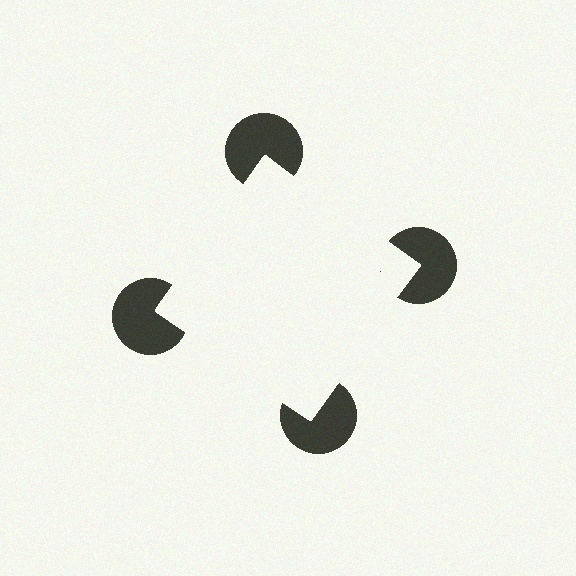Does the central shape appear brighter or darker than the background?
It typically appears slightly brighter than the background, even though no actual brightness change is drawn.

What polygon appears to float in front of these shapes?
An illusory square — its edges are inferred from the aligned wedge cuts in the pac-man discs, not physically drawn.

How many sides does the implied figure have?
4 sides.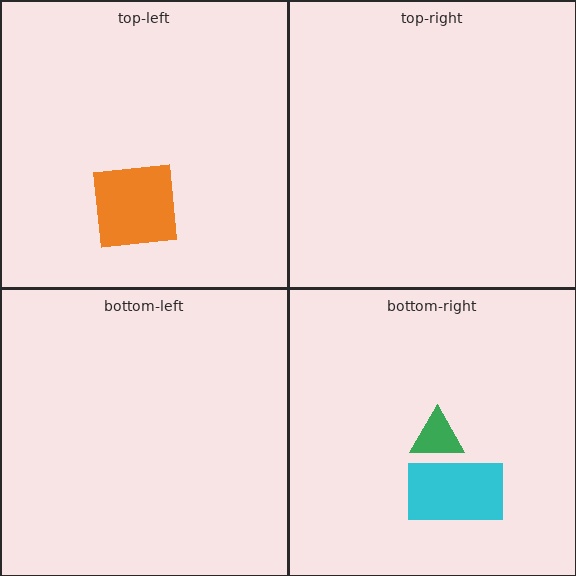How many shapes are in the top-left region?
1.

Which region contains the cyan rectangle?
The bottom-right region.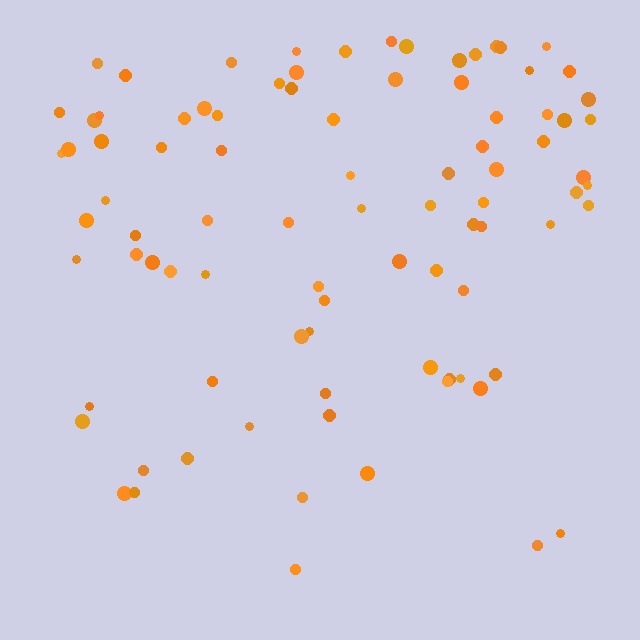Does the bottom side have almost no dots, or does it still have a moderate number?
Still a moderate number, just noticeably fewer than the top.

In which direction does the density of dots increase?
From bottom to top, with the top side densest.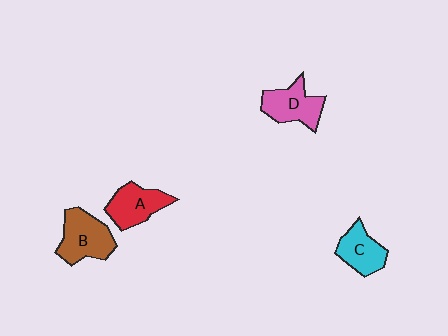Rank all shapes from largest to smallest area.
From largest to smallest: B (brown), D (pink), A (red), C (cyan).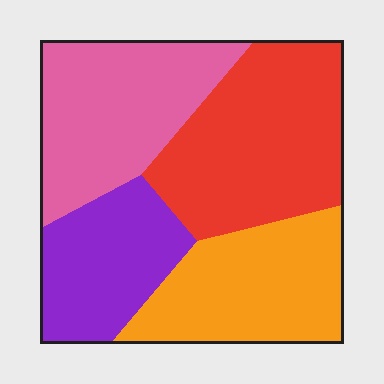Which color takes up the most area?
Red, at roughly 30%.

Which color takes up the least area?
Purple, at roughly 20%.